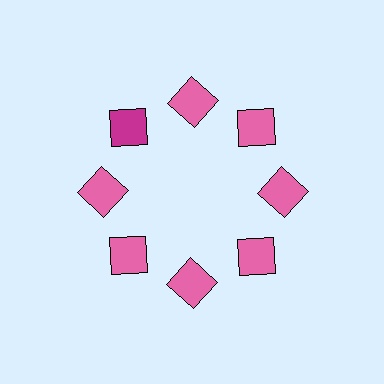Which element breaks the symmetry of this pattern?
The magenta square at roughly the 10 o'clock position breaks the symmetry. All other shapes are pink squares.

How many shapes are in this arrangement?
There are 8 shapes arranged in a ring pattern.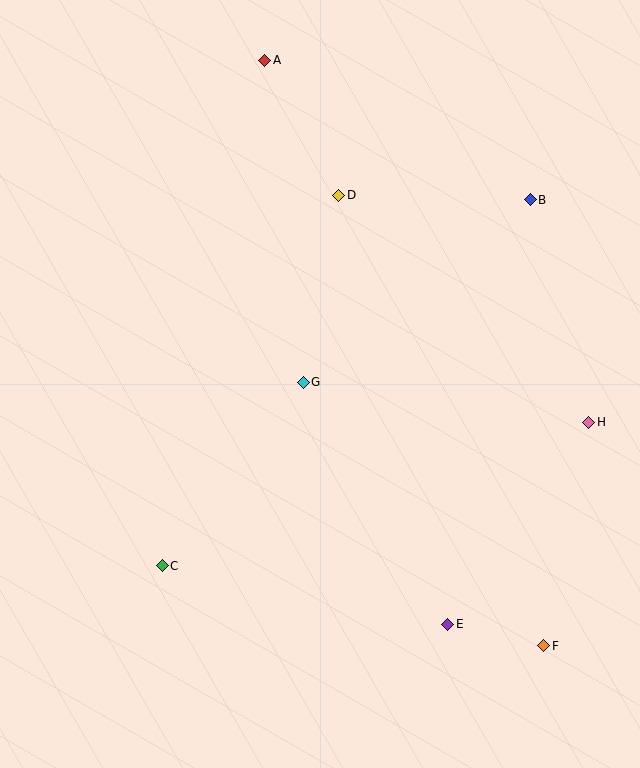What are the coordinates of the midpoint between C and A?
The midpoint between C and A is at (214, 313).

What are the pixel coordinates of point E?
Point E is at (448, 624).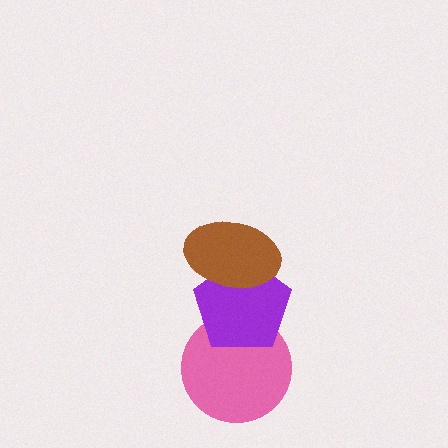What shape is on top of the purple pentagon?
The brown ellipse is on top of the purple pentagon.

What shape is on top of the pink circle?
The purple pentagon is on top of the pink circle.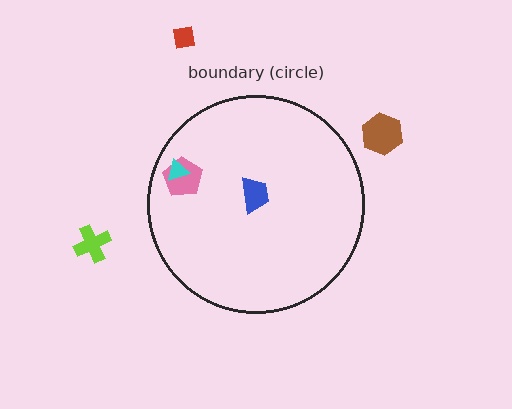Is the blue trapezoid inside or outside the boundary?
Inside.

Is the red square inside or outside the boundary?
Outside.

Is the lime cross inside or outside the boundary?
Outside.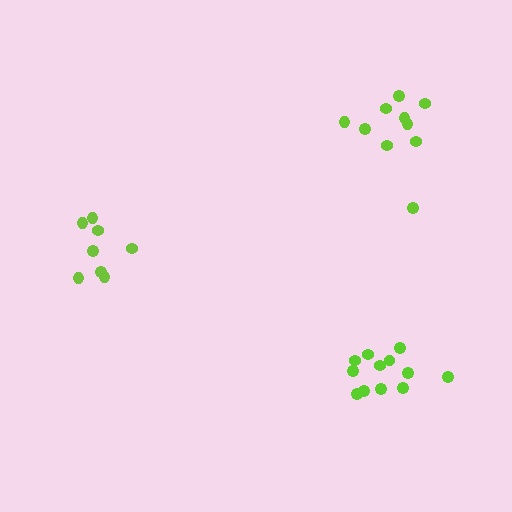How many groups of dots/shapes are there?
There are 3 groups.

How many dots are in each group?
Group 1: 10 dots, Group 2: 8 dots, Group 3: 12 dots (30 total).